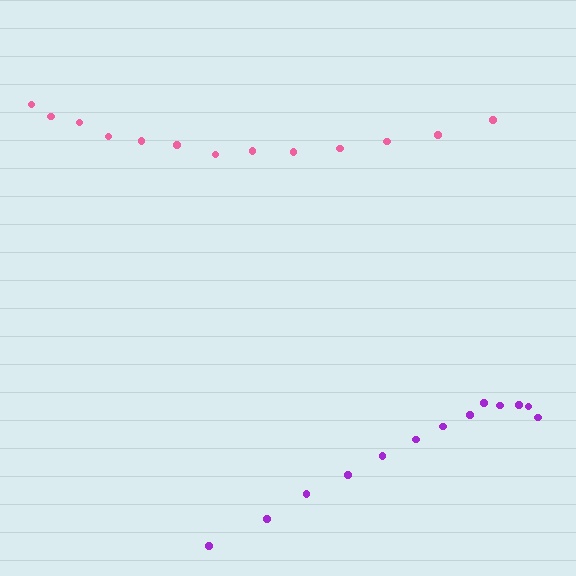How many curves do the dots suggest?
There are 2 distinct paths.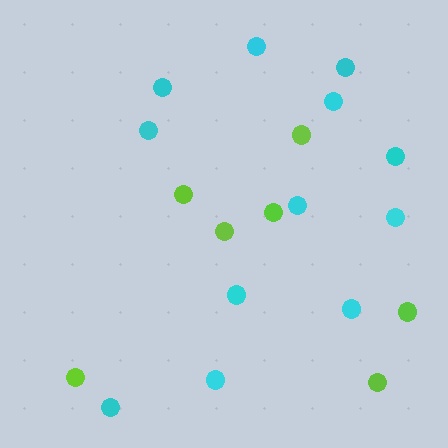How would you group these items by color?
There are 2 groups: one group of cyan circles (12) and one group of lime circles (7).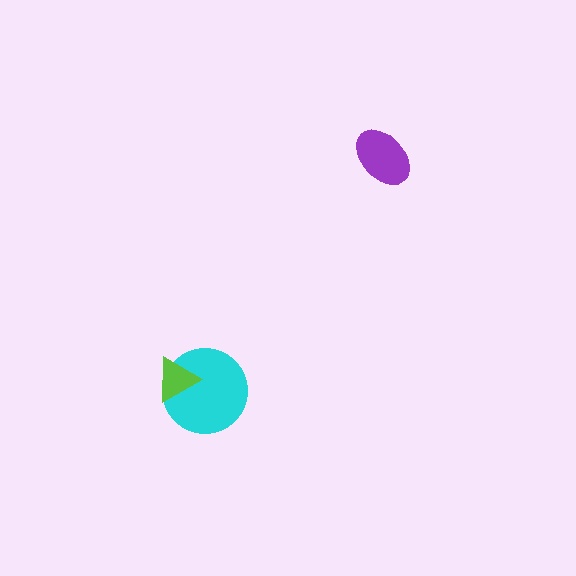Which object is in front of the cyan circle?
The lime triangle is in front of the cyan circle.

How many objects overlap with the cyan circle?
1 object overlaps with the cyan circle.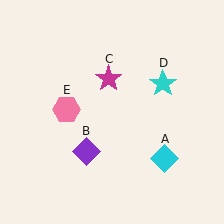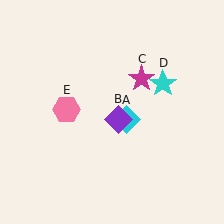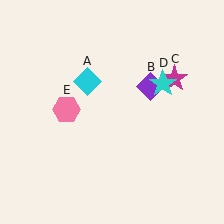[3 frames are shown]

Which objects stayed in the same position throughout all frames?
Cyan star (object D) and pink hexagon (object E) remained stationary.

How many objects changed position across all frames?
3 objects changed position: cyan diamond (object A), purple diamond (object B), magenta star (object C).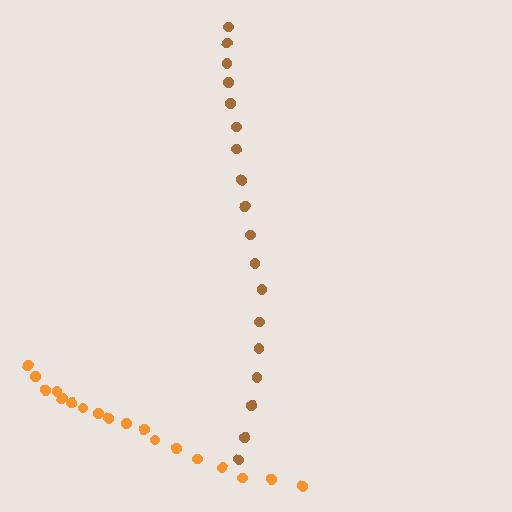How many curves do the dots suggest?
There are 2 distinct paths.